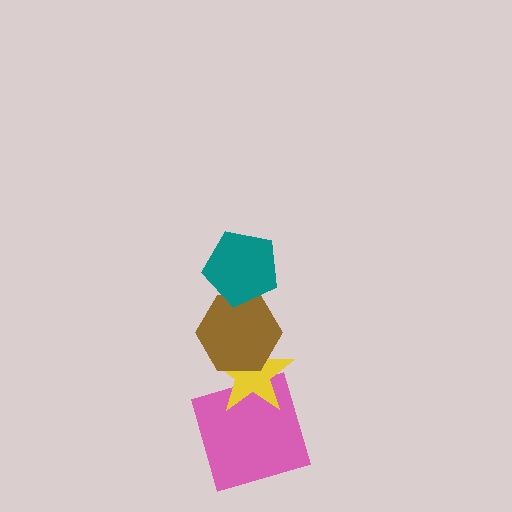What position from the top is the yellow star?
The yellow star is 3rd from the top.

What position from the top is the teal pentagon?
The teal pentagon is 1st from the top.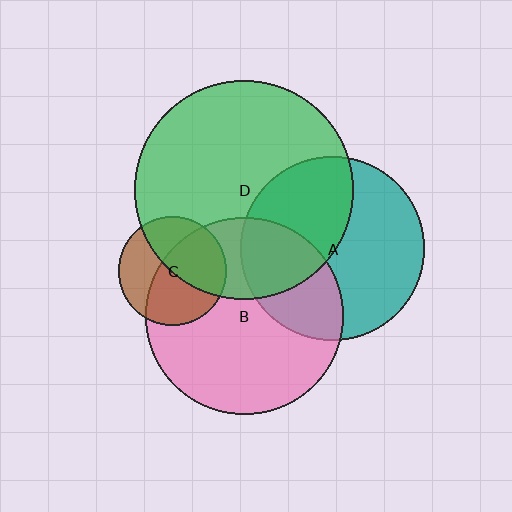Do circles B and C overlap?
Yes.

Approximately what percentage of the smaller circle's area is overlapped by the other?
Approximately 60%.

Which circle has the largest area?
Circle D (green).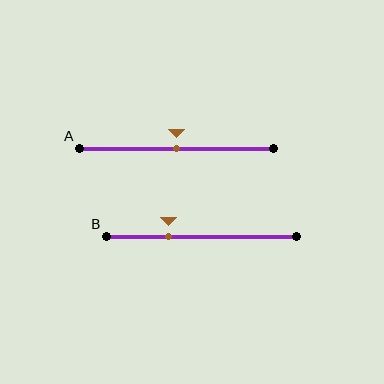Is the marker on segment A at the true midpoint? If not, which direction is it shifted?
Yes, the marker on segment A is at the true midpoint.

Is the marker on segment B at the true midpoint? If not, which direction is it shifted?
No, the marker on segment B is shifted to the left by about 17% of the segment length.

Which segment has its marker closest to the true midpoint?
Segment A has its marker closest to the true midpoint.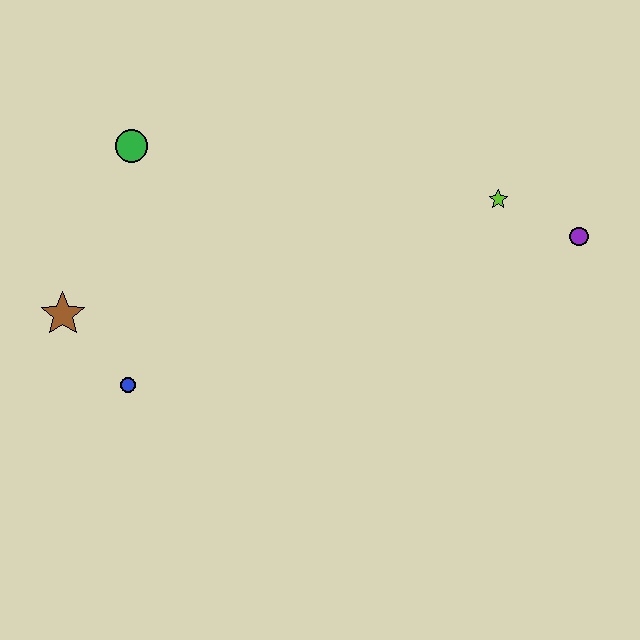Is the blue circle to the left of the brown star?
No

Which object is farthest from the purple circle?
The brown star is farthest from the purple circle.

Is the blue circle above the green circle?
No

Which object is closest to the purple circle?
The lime star is closest to the purple circle.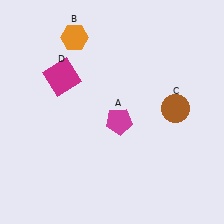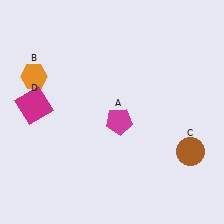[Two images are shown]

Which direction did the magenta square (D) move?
The magenta square (D) moved down.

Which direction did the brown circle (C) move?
The brown circle (C) moved down.